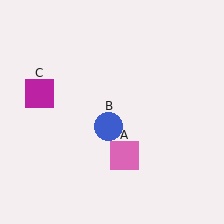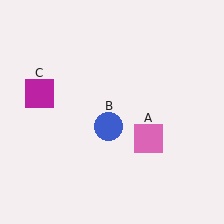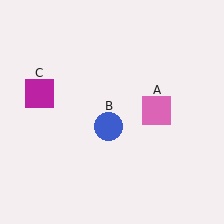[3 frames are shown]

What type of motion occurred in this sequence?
The pink square (object A) rotated counterclockwise around the center of the scene.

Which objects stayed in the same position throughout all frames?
Blue circle (object B) and magenta square (object C) remained stationary.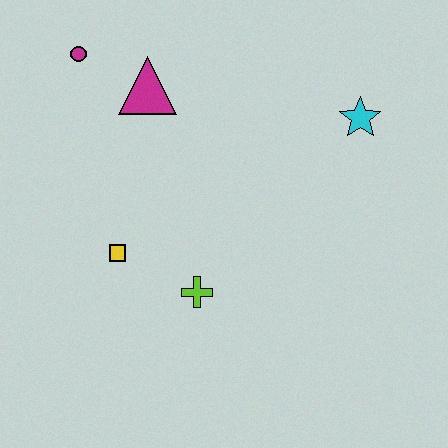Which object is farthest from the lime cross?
The magenta circle is farthest from the lime cross.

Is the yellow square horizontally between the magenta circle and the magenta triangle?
Yes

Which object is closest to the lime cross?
The yellow square is closest to the lime cross.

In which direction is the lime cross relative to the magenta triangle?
The lime cross is below the magenta triangle.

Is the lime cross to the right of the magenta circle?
Yes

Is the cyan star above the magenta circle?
No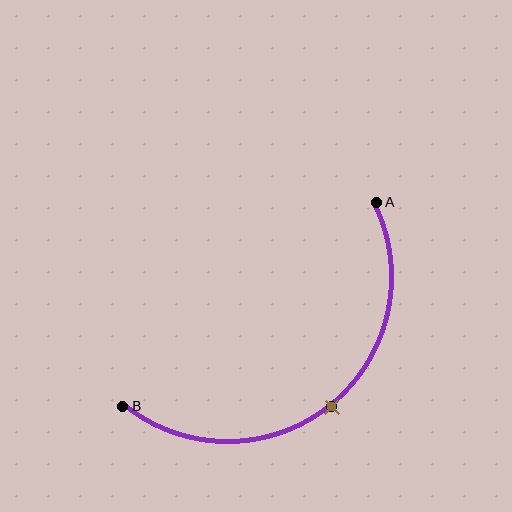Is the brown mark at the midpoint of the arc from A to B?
Yes. The brown mark lies on the arc at equal arc-length from both A and B — it is the arc midpoint.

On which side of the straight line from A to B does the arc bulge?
The arc bulges below and to the right of the straight line connecting A and B.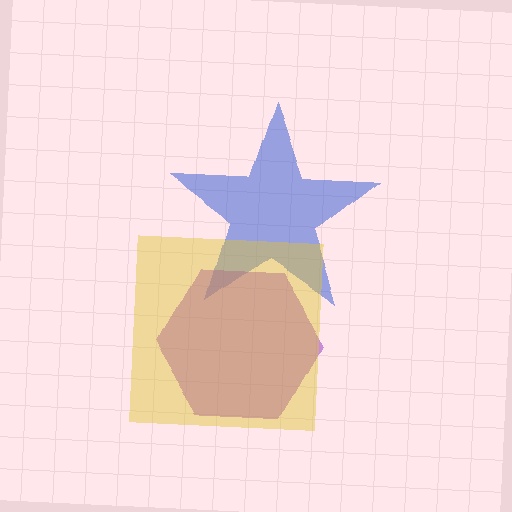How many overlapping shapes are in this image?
There are 3 overlapping shapes in the image.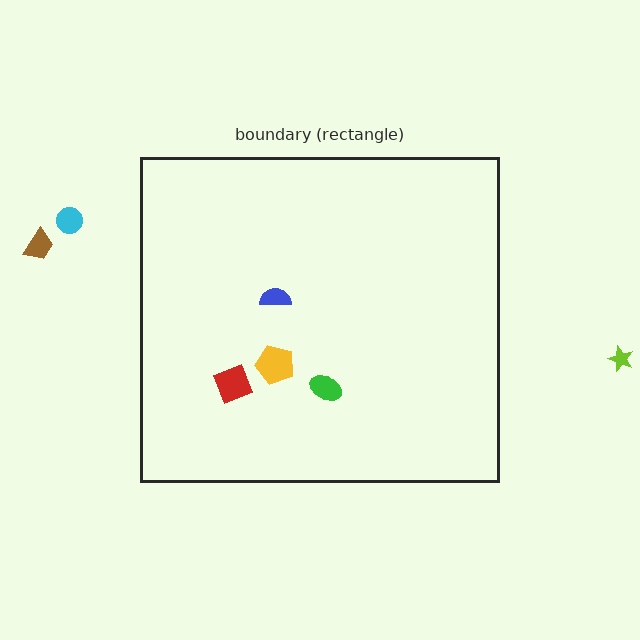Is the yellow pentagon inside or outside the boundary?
Inside.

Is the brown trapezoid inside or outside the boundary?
Outside.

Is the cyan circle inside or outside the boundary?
Outside.